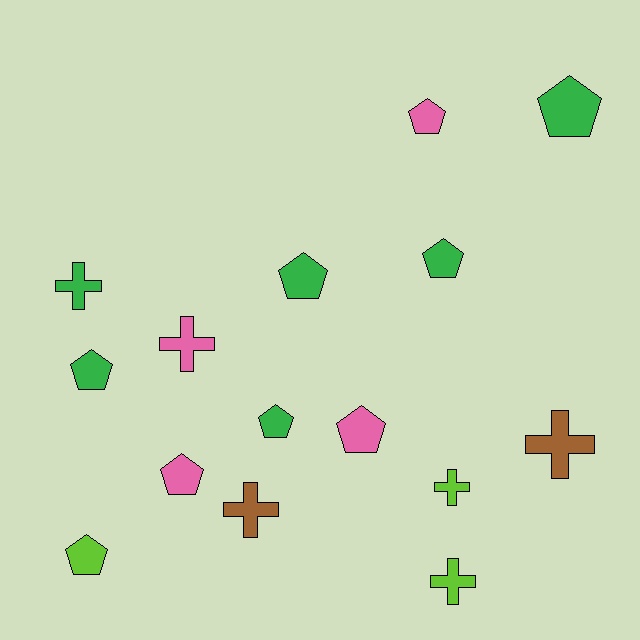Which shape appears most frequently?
Pentagon, with 9 objects.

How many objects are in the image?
There are 15 objects.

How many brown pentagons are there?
There are no brown pentagons.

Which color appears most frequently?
Green, with 6 objects.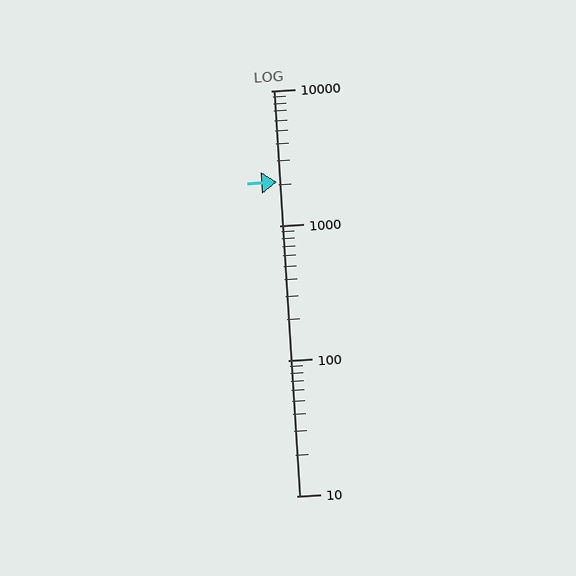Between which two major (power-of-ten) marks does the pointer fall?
The pointer is between 1000 and 10000.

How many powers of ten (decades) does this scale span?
The scale spans 3 decades, from 10 to 10000.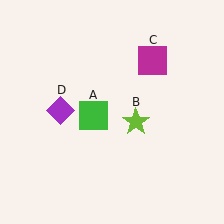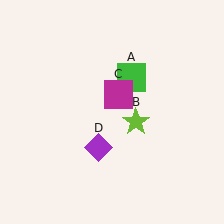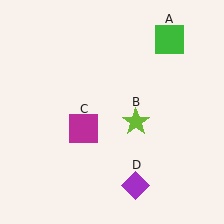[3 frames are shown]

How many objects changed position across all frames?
3 objects changed position: green square (object A), magenta square (object C), purple diamond (object D).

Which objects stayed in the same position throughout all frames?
Lime star (object B) remained stationary.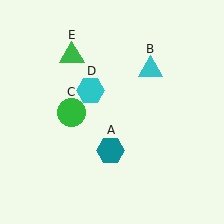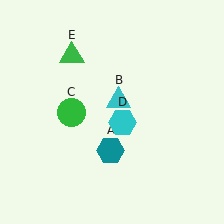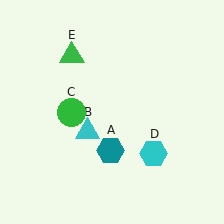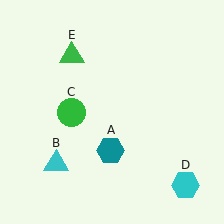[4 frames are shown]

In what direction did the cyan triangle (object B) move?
The cyan triangle (object B) moved down and to the left.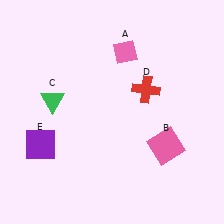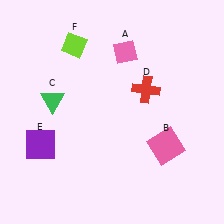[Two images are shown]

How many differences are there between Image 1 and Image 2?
There is 1 difference between the two images.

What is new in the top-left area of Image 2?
A lime diamond (F) was added in the top-left area of Image 2.